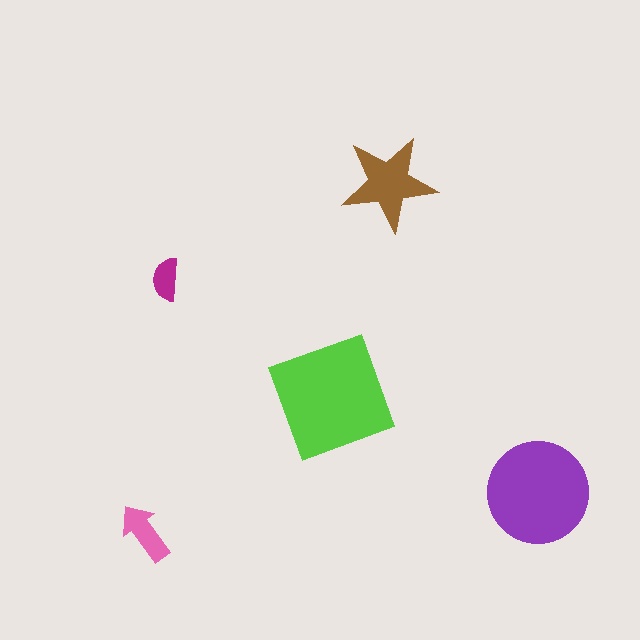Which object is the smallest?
The magenta semicircle.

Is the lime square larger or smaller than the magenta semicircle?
Larger.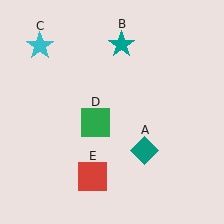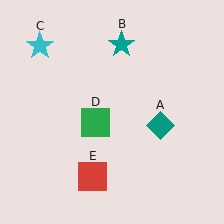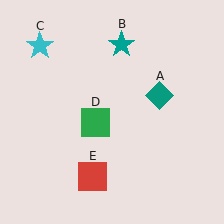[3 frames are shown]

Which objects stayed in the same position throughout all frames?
Teal star (object B) and cyan star (object C) and green square (object D) and red square (object E) remained stationary.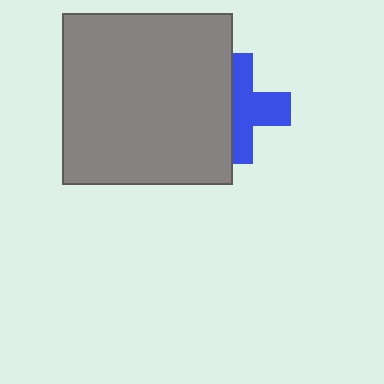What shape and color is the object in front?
The object in front is a gray square.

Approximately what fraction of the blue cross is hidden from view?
Roughly 45% of the blue cross is hidden behind the gray square.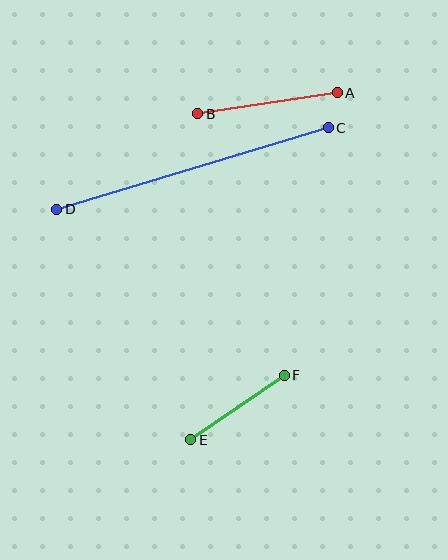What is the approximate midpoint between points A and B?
The midpoint is at approximately (268, 103) pixels.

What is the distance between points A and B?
The distance is approximately 141 pixels.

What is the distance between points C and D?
The distance is approximately 283 pixels.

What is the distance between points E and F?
The distance is approximately 114 pixels.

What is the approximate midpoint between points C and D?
The midpoint is at approximately (193, 169) pixels.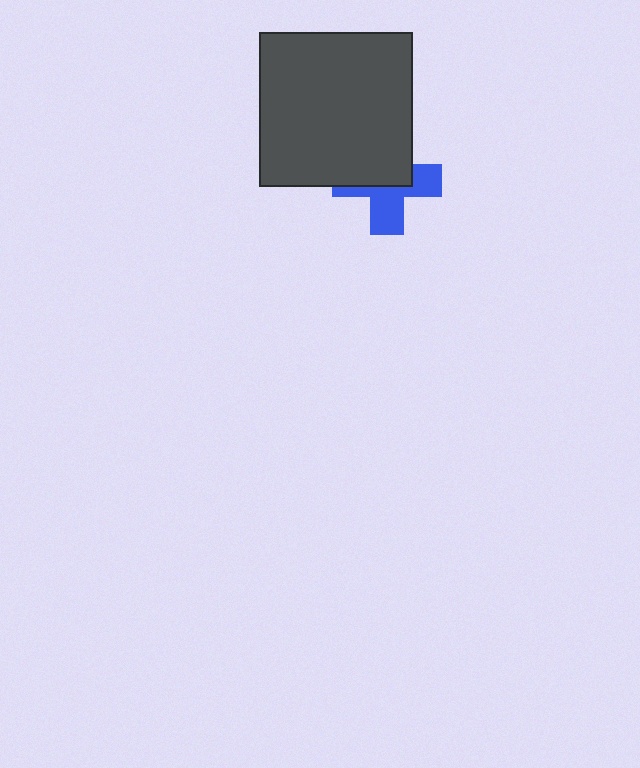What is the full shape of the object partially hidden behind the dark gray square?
The partially hidden object is a blue cross.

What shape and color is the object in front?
The object in front is a dark gray square.